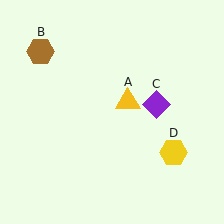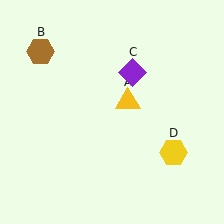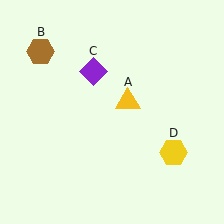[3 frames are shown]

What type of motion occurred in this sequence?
The purple diamond (object C) rotated counterclockwise around the center of the scene.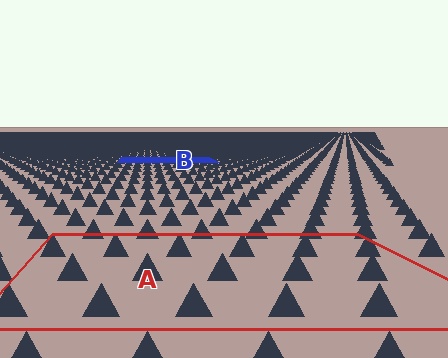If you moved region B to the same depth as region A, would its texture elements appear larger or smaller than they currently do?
They would appear larger. At a closer depth, the same texture elements are projected at a bigger on-screen size.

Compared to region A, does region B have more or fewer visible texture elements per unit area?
Region B has more texture elements per unit area — they are packed more densely because it is farther away.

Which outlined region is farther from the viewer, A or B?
Region B is farther from the viewer — the texture elements inside it appear smaller and more densely packed.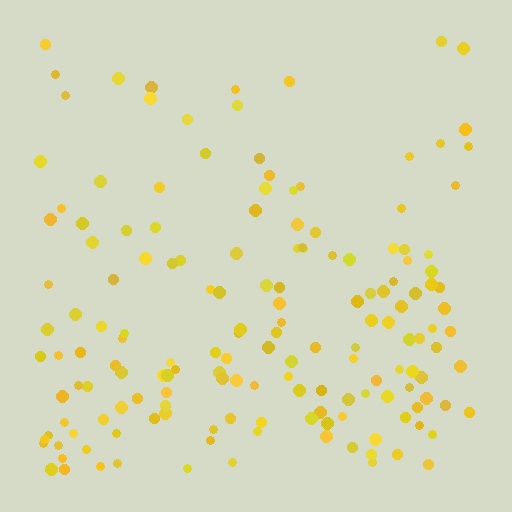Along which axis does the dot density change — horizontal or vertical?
Vertical.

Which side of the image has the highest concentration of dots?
The bottom.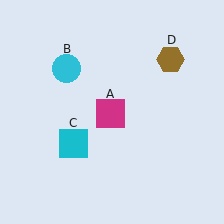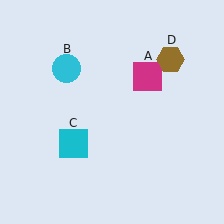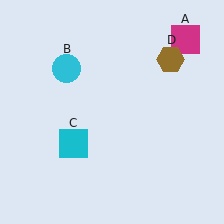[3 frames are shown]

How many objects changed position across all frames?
1 object changed position: magenta square (object A).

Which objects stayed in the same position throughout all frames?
Cyan circle (object B) and cyan square (object C) and brown hexagon (object D) remained stationary.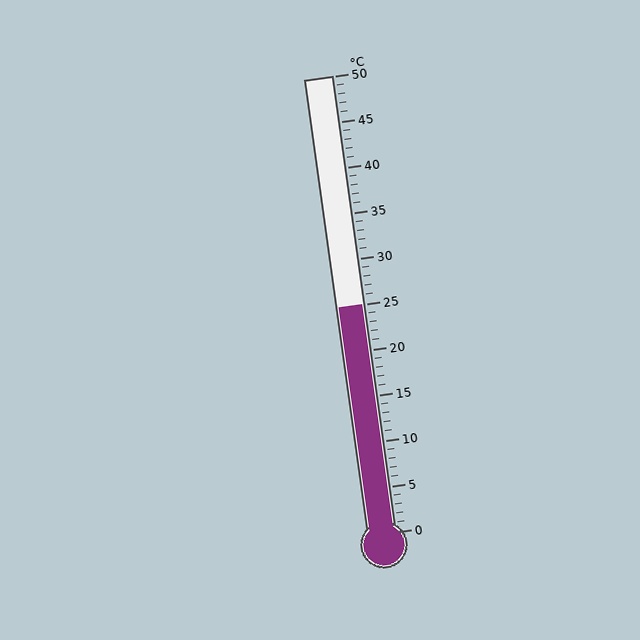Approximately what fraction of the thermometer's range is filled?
The thermometer is filled to approximately 50% of its range.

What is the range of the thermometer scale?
The thermometer scale ranges from 0°C to 50°C.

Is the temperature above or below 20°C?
The temperature is above 20°C.